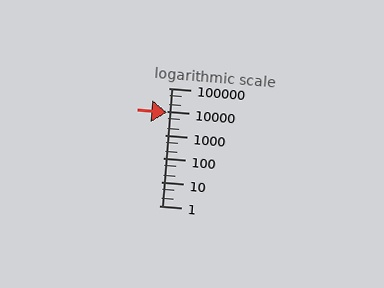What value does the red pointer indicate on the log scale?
The pointer indicates approximately 9600.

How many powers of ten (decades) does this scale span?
The scale spans 5 decades, from 1 to 100000.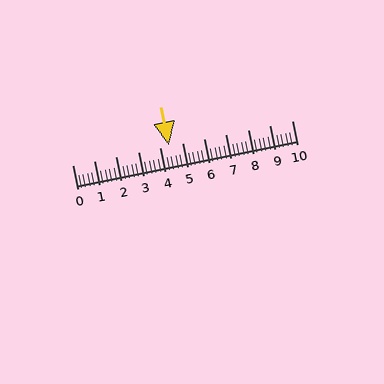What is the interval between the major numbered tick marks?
The major tick marks are spaced 1 units apart.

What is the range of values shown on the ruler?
The ruler shows values from 0 to 10.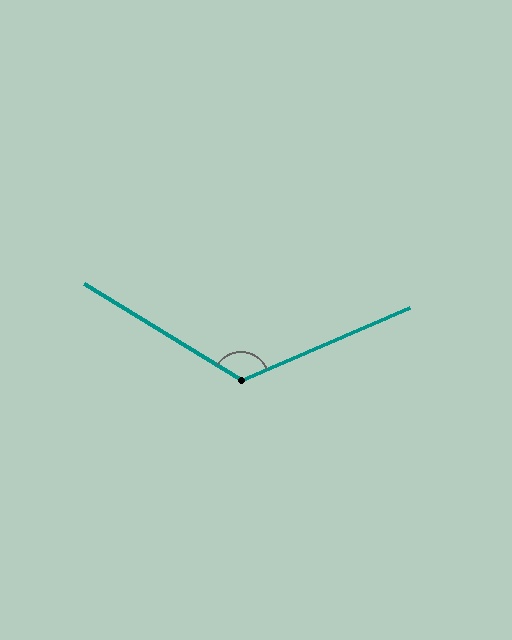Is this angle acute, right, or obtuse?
It is obtuse.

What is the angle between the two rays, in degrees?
Approximately 125 degrees.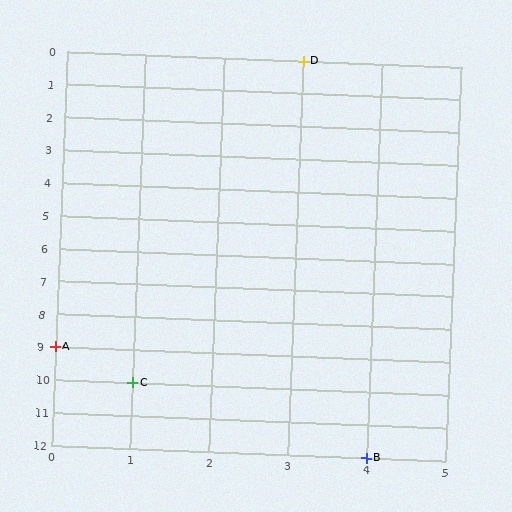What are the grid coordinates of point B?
Point B is at grid coordinates (4, 12).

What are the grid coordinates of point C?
Point C is at grid coordinates (1, 10).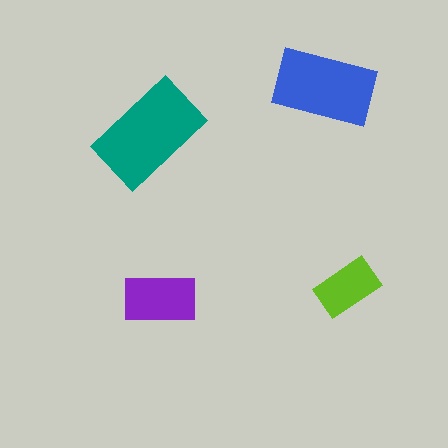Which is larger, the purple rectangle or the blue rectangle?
The blue one.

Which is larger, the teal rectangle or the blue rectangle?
The teal one.